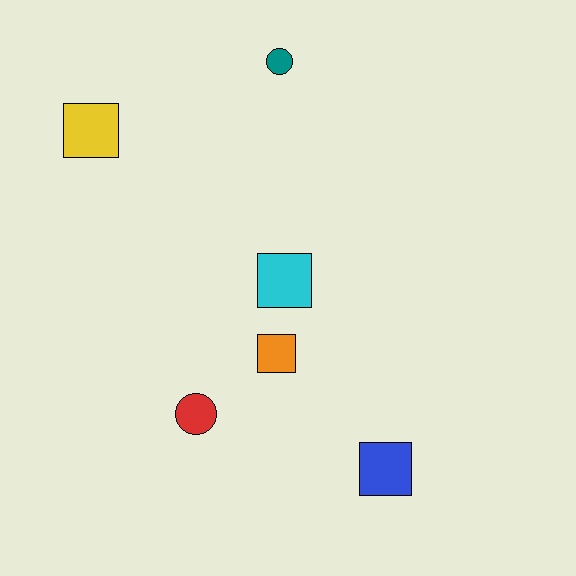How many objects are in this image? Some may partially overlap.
There are 6 objects.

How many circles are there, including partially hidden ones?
There are 2 circles.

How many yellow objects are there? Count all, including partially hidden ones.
There is 1 yellow object.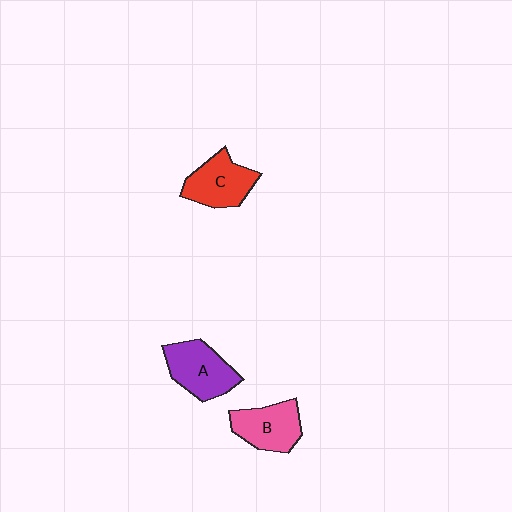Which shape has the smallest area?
Shape B (pink).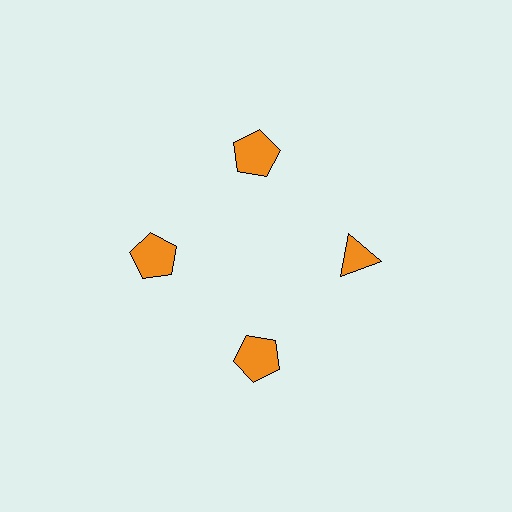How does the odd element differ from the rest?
It has a different shape: triangle instead of pentagon.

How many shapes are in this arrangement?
There are 4 shapes arranged in a ring pattern.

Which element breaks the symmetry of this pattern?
The orange triangle at roughly the 3 o'clock position breaks the symmetry. All other shapes are orange pentagons.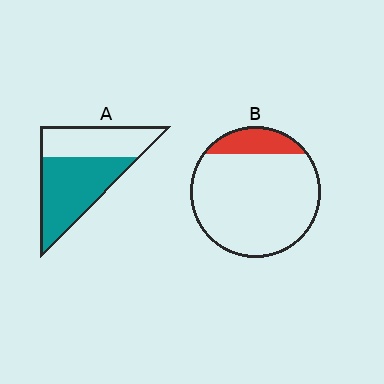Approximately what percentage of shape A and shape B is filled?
A is approximately 60% and B is approximately 15%.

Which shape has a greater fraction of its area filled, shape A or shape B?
Shape A.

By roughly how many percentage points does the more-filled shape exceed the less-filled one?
By roughly 45 percentage points (A over B).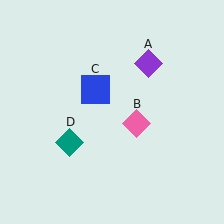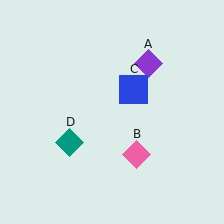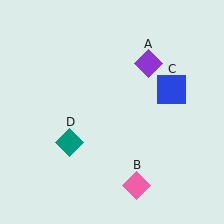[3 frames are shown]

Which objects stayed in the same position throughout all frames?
Purple diamond (object A) and teal diamond (object D) remained stationary.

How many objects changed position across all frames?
2 objects changed position: pink diamond (object B), blue square (object C).